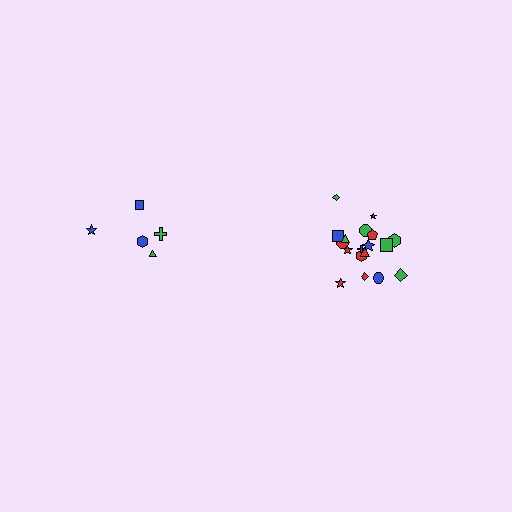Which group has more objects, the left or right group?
The right group.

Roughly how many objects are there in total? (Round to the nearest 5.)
Roughly 25 objects in total.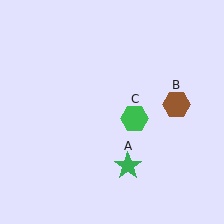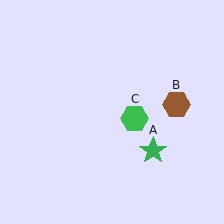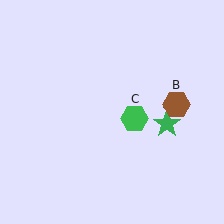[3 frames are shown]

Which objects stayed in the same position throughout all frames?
Brown hexagon (object B) and green hexagon (object C) remained stationary.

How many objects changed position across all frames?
1 object changed position: green star (object A).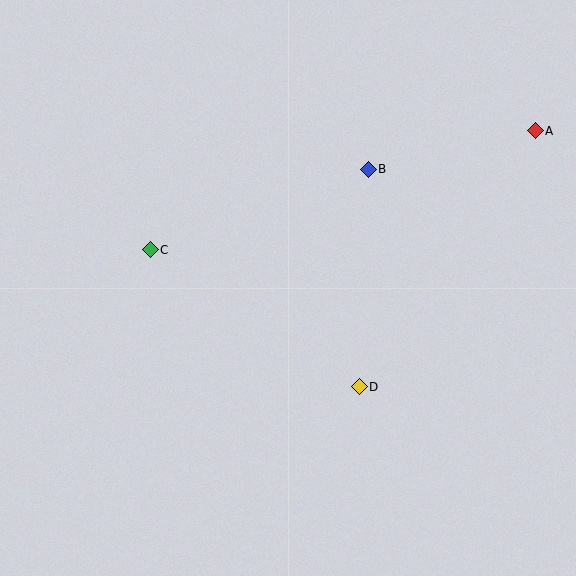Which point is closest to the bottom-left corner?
Point C is closest to the bottom-left corner.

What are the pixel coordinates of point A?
Point A is at (535, 131).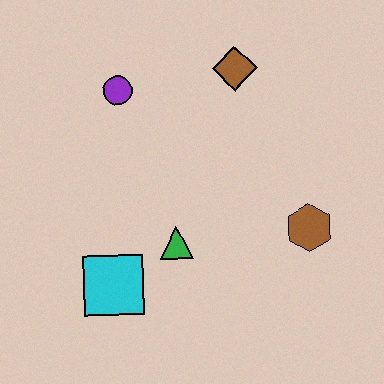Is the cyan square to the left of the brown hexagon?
Yes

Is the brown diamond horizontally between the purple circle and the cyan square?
No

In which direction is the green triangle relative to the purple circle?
The green triangle is below the purple circle.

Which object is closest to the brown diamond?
The purple circle is closest to the brown diamond.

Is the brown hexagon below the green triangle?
No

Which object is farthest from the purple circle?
The brown hexagon is farthest from the purple circle.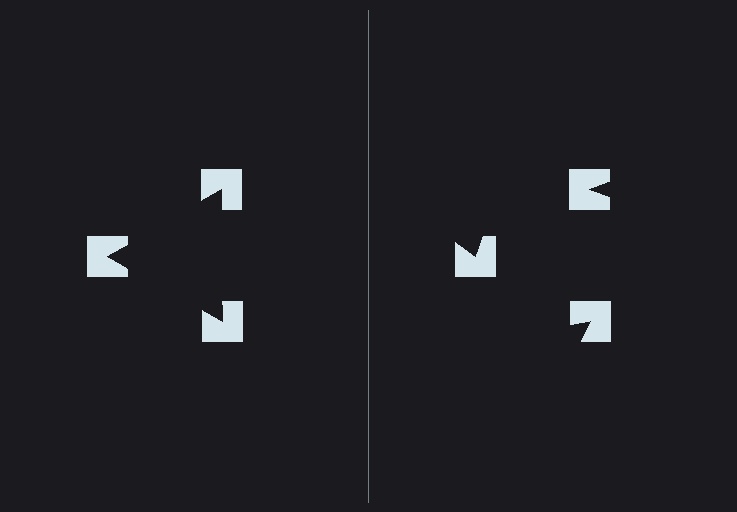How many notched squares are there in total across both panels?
6 — 3 on each side.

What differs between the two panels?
The notched squares are positioned identically on both sides; only the wedge orientations differ. On the left they align to a triangle; on the right they are misaligned.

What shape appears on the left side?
An illusory triangle.